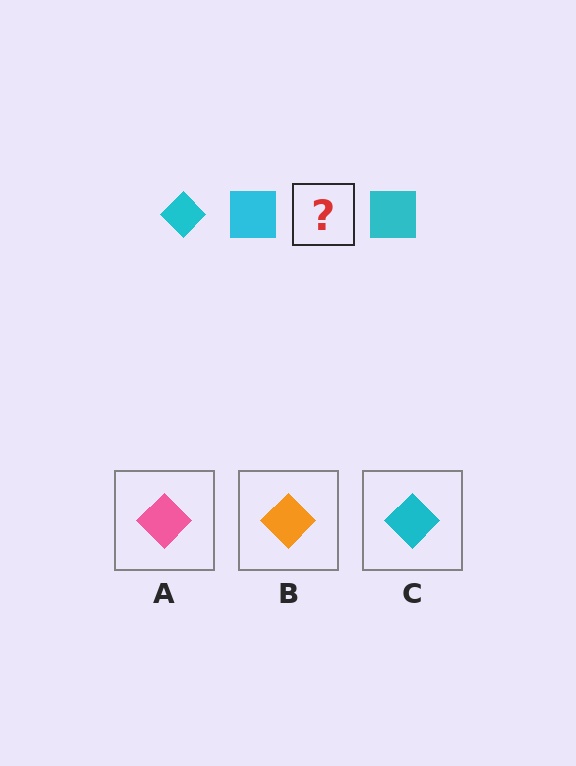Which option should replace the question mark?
Option C.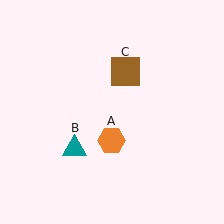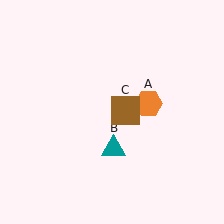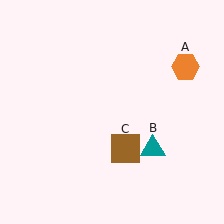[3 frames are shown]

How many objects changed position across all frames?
3 objects changed position: orange hexagon (object A), teal triangle (object B), brown square (object C).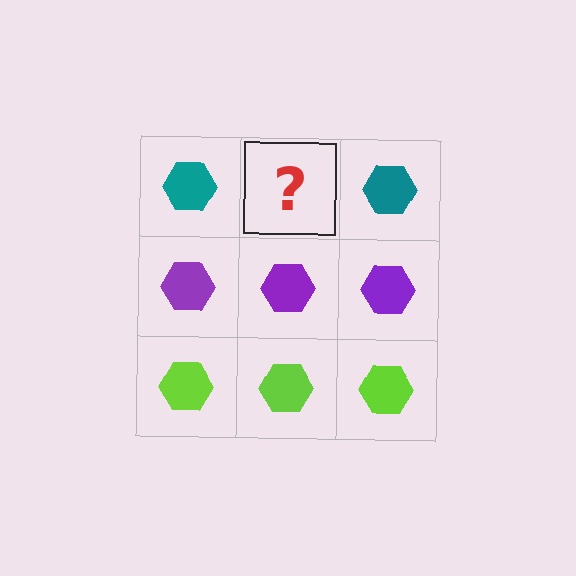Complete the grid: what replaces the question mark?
The question mark should be replaced with a teal hexagon.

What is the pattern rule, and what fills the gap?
The rule is that each row has a consistent color. The gap should be filled with a teal hexagon.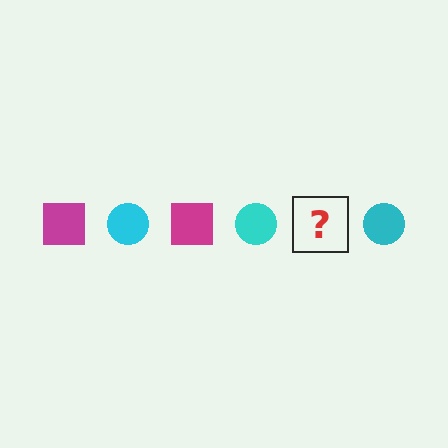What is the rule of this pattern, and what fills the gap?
The rule is that the pattern alternates between magenta square and cyan circle. The gap should be filled with a magenta square.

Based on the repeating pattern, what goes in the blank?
The blank should be a magenta square.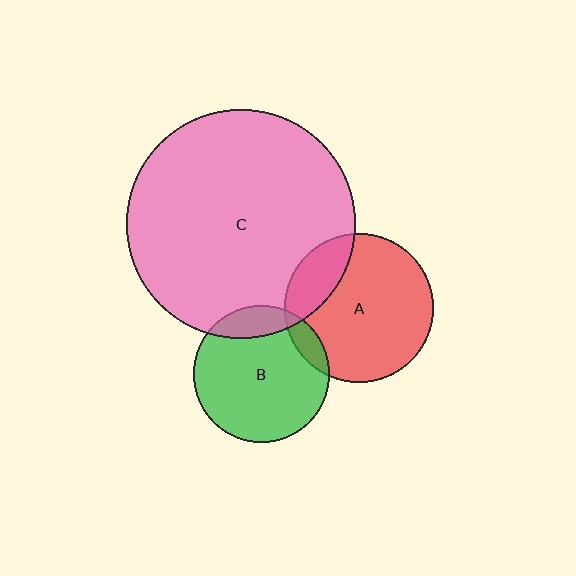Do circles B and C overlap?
Yes.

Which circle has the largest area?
Circle C (pink).